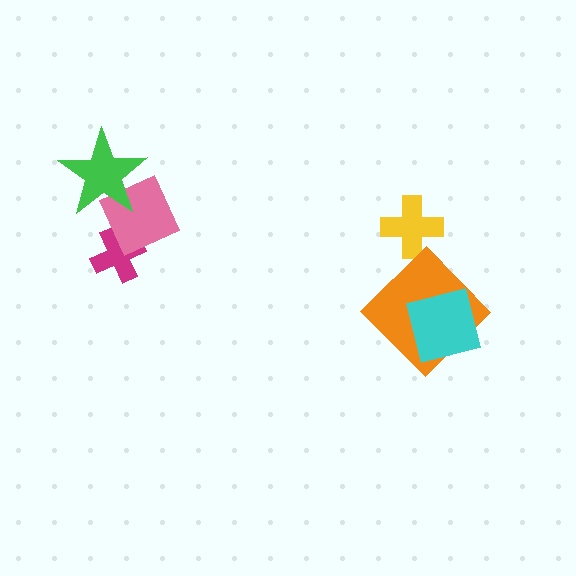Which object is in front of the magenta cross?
The pink diamond is in front of the magenta cross.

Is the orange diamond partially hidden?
Yes, it is partially covered by another shape.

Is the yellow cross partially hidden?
No, no other shape covers it.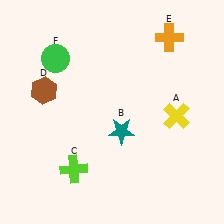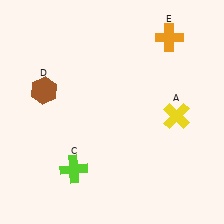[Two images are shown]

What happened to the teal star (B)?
The teal star (B) was removed in Image 2. It was in the bottom-right area of Image 1.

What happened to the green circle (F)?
The green circle (F) was removed in Image 2. It was in the top-left area of Image 1.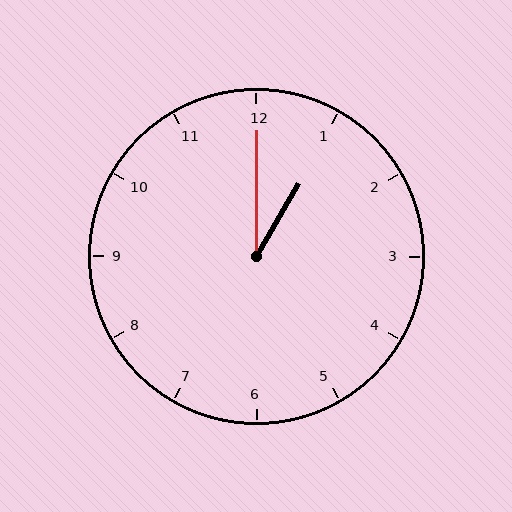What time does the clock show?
1:00.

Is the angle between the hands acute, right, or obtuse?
It is acute.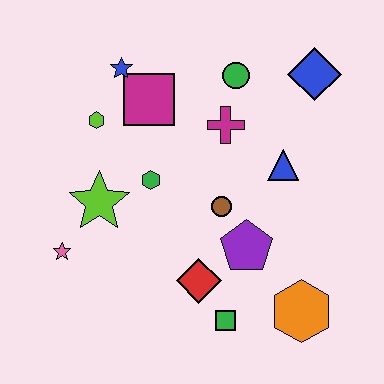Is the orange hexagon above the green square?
Yes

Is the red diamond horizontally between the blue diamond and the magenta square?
Yes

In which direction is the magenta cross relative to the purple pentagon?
The magenta cross is above the purple pentagon.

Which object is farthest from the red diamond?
The blue diamond is farthest from the red diamond.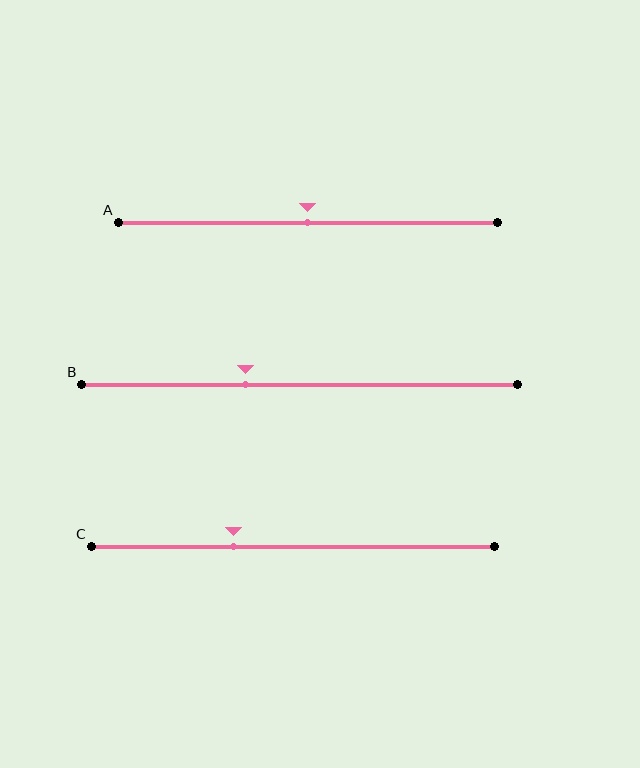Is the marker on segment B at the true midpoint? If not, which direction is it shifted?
No, the marker on segment B is shifted to the left by about 12% of the segment length.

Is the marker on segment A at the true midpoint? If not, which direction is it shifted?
Yes, the marker on segment A is at the true midpoint.